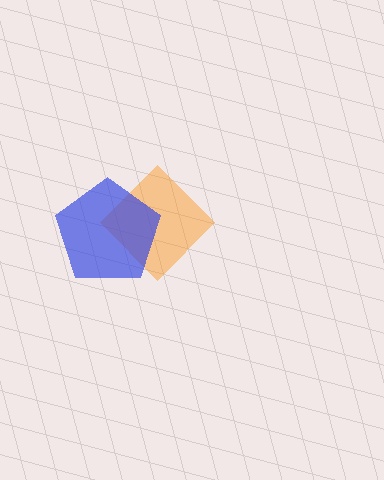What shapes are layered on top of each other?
The layered shapes are: an orange diamond, a blue pentagon.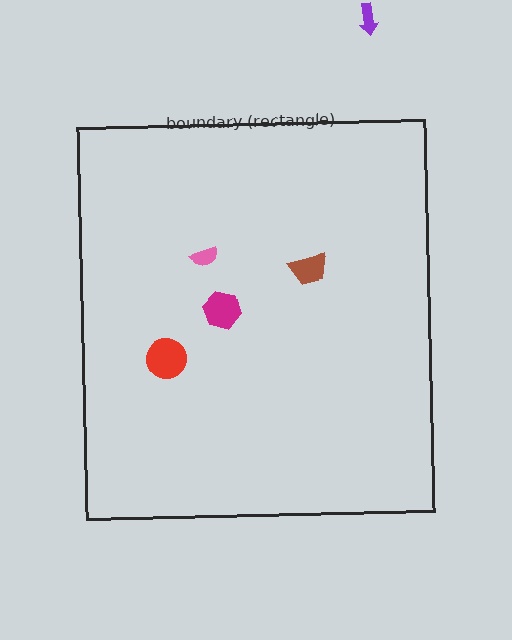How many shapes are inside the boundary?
4 inside, 1 outside.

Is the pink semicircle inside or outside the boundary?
Inside.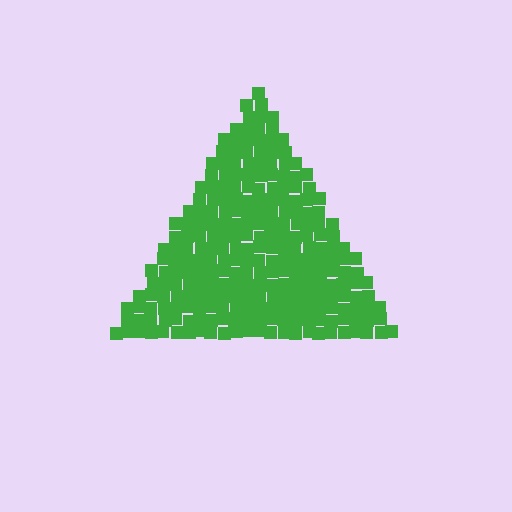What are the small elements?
The small elements are squares.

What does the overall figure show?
The overall figure shows a triangle.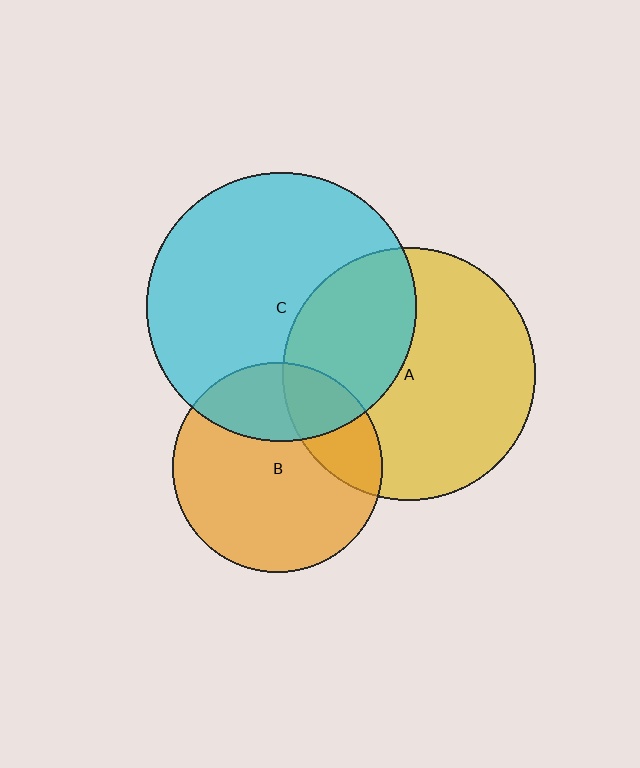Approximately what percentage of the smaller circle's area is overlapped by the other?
Approximately 30%.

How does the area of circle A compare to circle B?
Approximately 1.5 times.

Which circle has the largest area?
Circle C (cyan).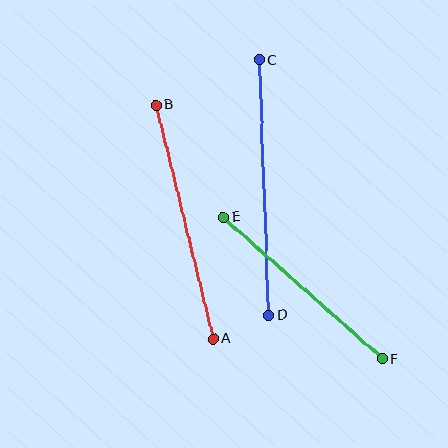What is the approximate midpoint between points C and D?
The midpoint is at approximately (264, 188) pixels.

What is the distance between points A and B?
The distance is approximately 241 pixels.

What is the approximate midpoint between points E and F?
The midpoint is at approximately (303, 288) pixels.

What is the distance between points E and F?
The distance is approximately 213 pixels.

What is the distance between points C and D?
The distance is approximately 256 pixels.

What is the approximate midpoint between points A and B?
The midpoint is at approximately (185, 222) pixels.